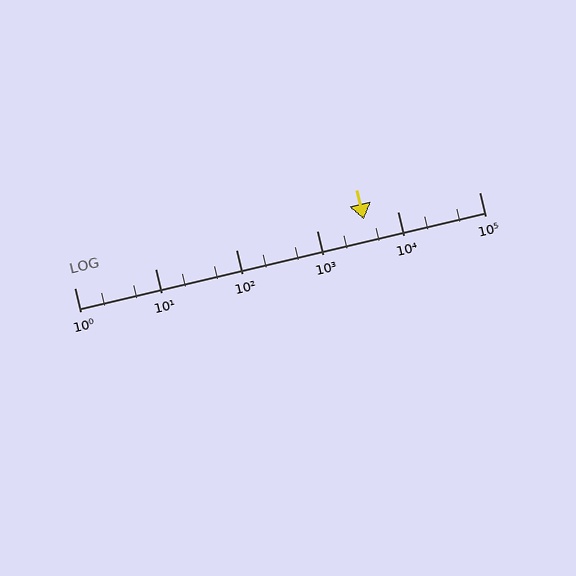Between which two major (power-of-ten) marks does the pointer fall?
The pointer is between 1000 and 10000.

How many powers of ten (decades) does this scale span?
The scale spans 5 decades, from 1 to 100000.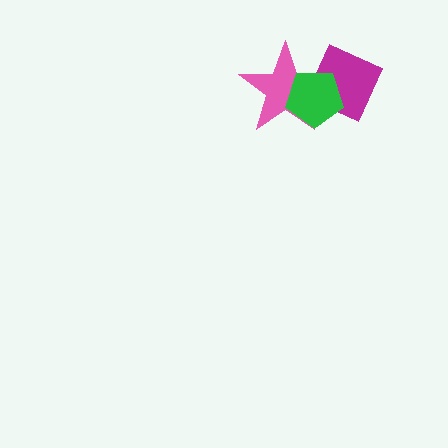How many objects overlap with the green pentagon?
2 objects overlap with the green pentagon.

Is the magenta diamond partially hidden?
Yes, it is partially covered by another shape.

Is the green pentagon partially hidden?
No, no other shape covers it.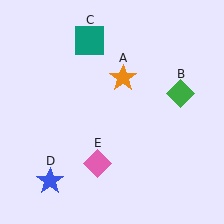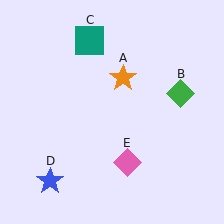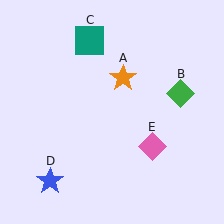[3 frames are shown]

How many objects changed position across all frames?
1 object changed position: pink diamond (object E).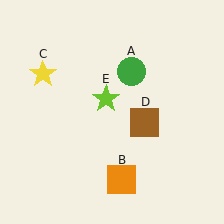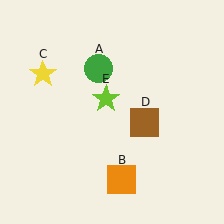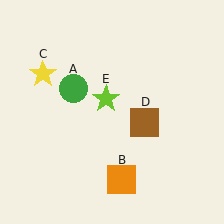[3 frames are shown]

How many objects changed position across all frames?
1 object changed position: green circle (object A).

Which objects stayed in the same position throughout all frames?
Orange square (object B) and yellow star (object C) and brown square (object D) and lime star (object E) remained stationary.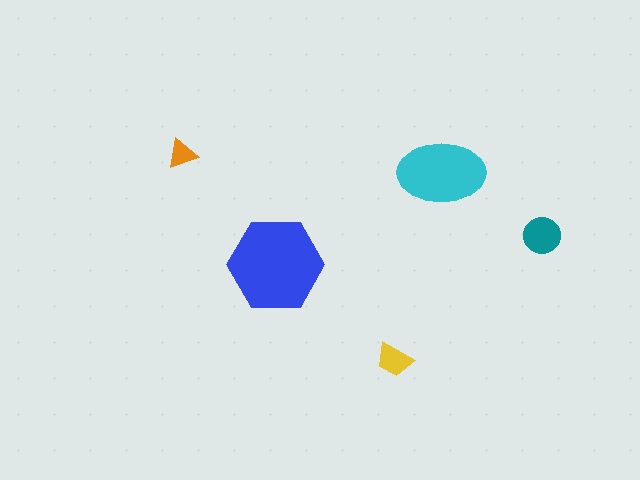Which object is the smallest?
The orange triangle.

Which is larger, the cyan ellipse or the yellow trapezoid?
The cyan ellipse.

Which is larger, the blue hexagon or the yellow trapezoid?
The blue hexagon.